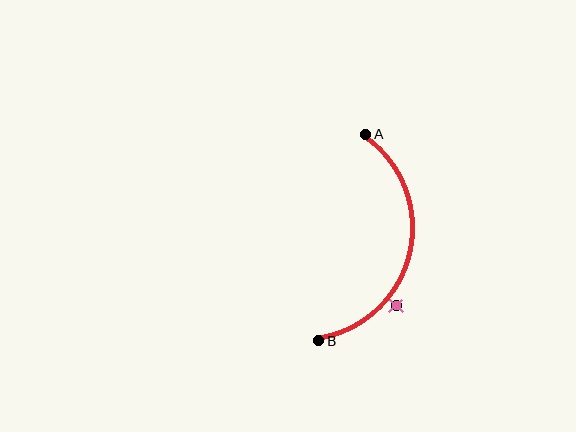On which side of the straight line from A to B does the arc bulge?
The arc bulges to the right of the straight line connecting A and B.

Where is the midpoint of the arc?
The arc midpoint is the point on the curve farthest from the straight line joining A and B. It sits to the right of that line.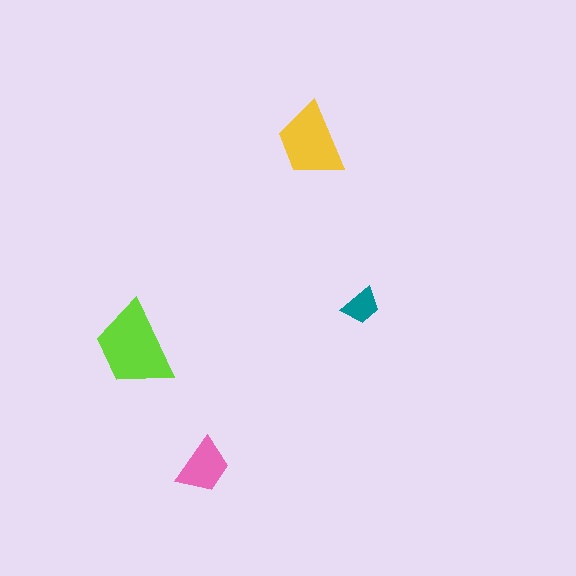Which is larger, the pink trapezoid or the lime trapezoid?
The lime one.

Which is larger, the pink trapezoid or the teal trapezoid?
The pink one.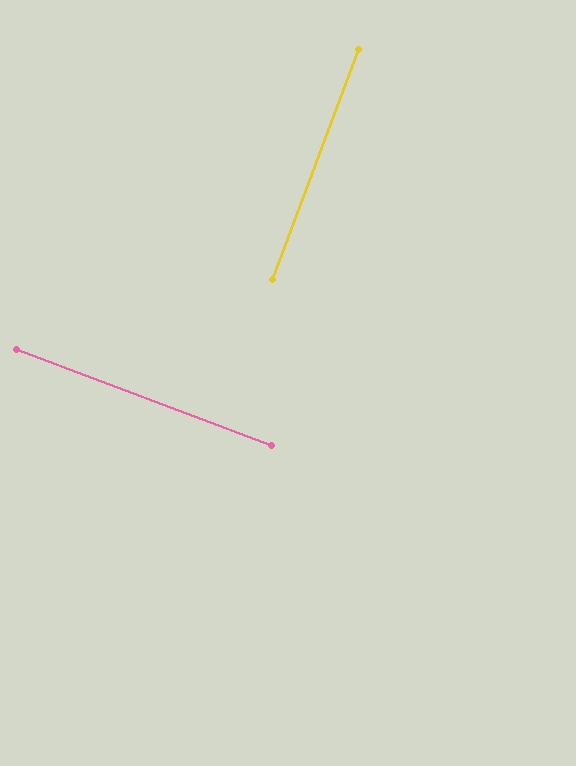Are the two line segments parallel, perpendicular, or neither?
Perpendicular — they meet at approximately 90°.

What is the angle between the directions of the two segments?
Approximately 90 degrees.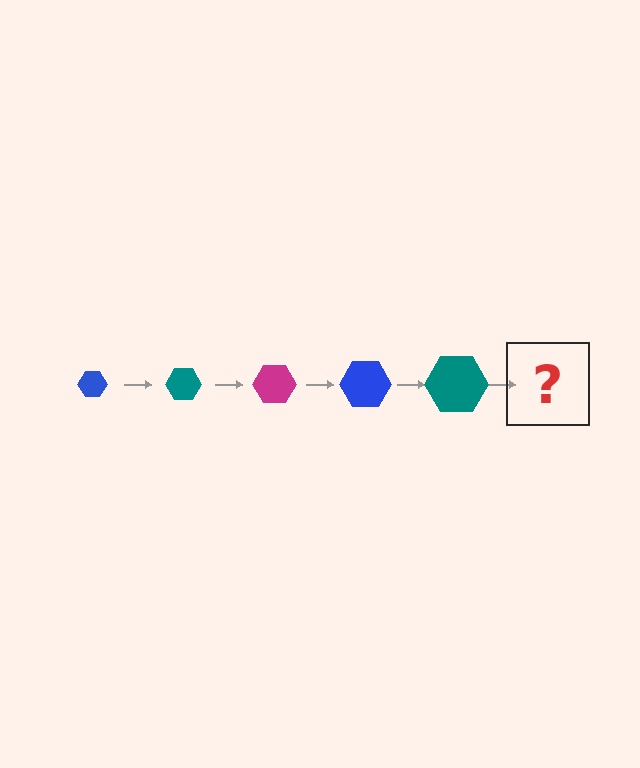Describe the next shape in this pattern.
It should be a magenta hexagon, larger than the previous one.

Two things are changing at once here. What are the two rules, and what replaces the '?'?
The two rules are that the hexagon grows larger each step and the color cycles through blue, teal, and magenta. The '?' should be a magenta hexagon, larger than the previous one.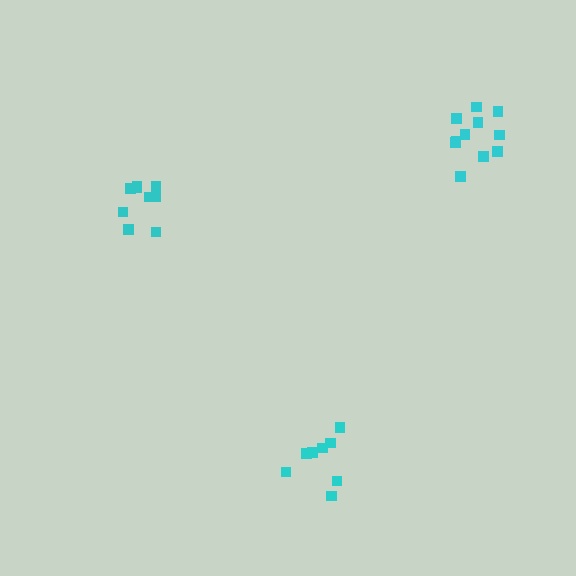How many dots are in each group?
Group 1: 9 dots, Group 2: 8 dots, Group 3: 11 dots (28 total).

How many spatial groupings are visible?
There are 3 spatial groupings.